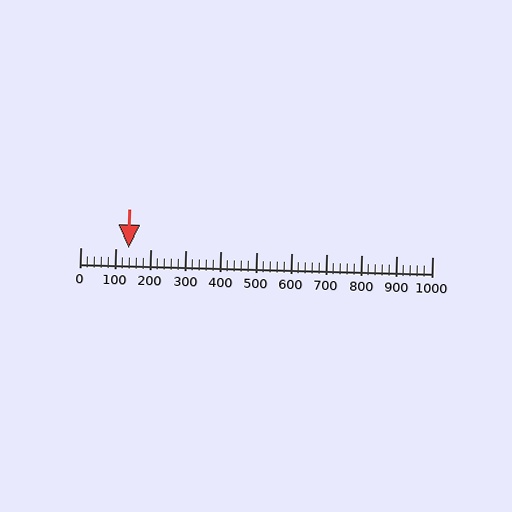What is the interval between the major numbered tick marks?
The major tick marks are spaced 100 units apart.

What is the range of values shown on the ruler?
The ruler shows values from 0 to 1000.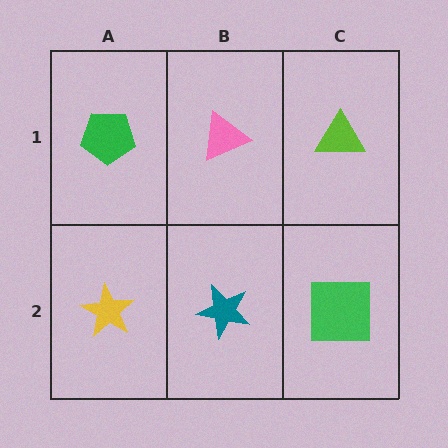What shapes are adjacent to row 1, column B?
A teal star (row 2, column B), a green pentagon (row 1, column A), a lime triangle (row 1, column C).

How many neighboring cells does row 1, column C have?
2.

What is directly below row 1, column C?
A green square.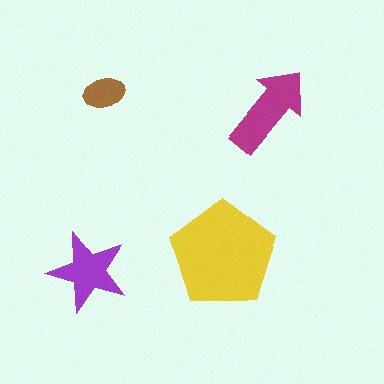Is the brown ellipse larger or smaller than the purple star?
Smaller.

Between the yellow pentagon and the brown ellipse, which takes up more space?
The yellow pentagon.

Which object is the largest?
The yellow pentagon.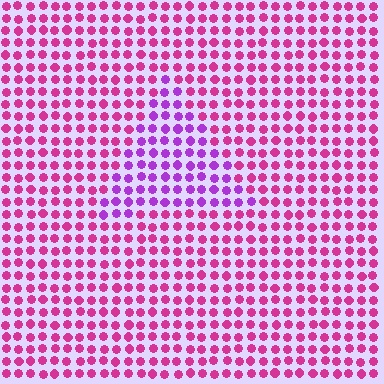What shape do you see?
I see a triangle.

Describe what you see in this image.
The image is filled with small magenta elements in a uniform arrangement. A triangle-shaped region is visible where the elements are tinted to a slightly different hue, forming a subtle color boundary.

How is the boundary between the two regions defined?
The boundary is defined purely by a slight shift in hue (about 38 degrees). Spacing, size, and orientation are identical on both sides.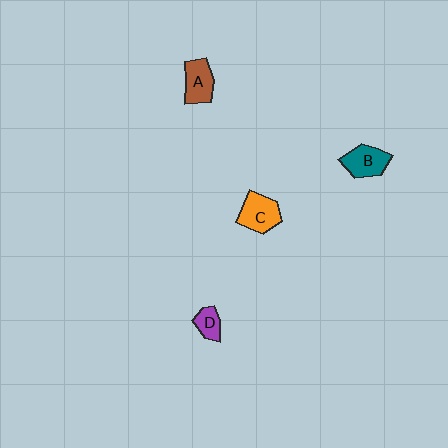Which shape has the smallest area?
Shape D (purple).